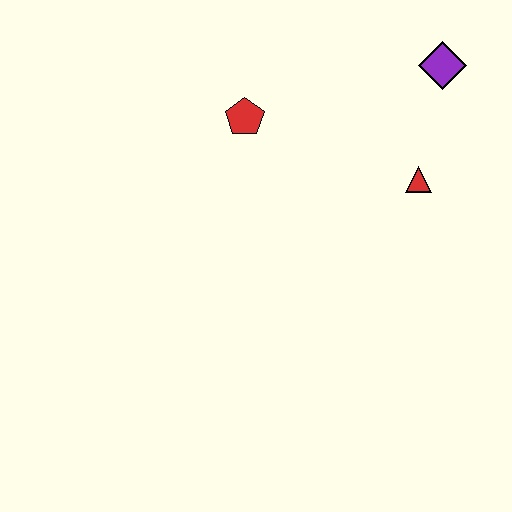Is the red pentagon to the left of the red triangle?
Yes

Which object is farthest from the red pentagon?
The purple diamond is farthest from the red pentagon.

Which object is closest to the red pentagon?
The red triangle is closest to the red pentagon.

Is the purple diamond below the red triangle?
No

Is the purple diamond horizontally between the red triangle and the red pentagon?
No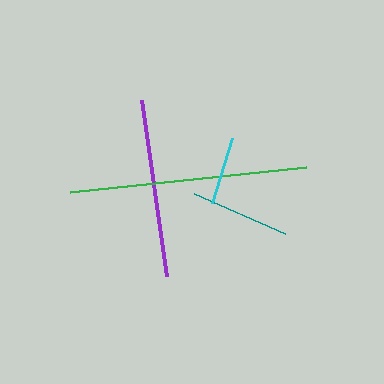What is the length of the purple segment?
The purple segment is approximately 177 pixels long.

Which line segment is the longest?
The green line is the longest at approximately 237 pixels.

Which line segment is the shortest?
The cyan line is the shortest at approximately 68 pixels.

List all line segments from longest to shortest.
From longest to shortest: green, purple, teal, cyan.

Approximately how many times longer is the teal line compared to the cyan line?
The teal line is approximately 1.5 times the length of the cyan line.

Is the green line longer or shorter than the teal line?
The green line is longer than the teal line.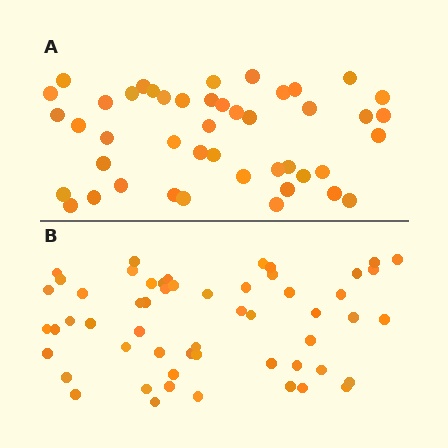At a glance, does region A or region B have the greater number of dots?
Region B (the bottom region) has more dots.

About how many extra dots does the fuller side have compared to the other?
Region B has roughly 10 or so more dots than region A.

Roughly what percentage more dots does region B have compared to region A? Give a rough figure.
About 20% more.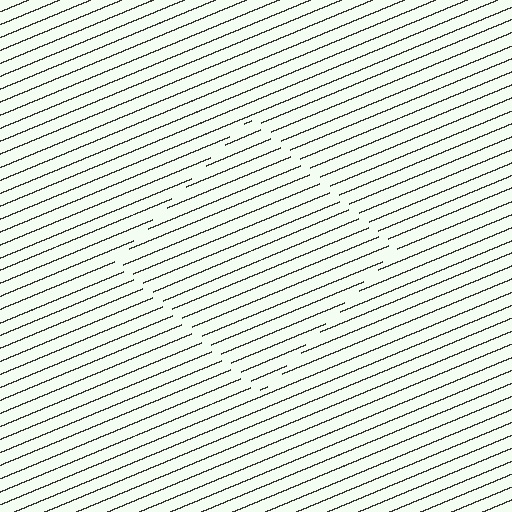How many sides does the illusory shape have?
4 sides — the line-ends trace a square.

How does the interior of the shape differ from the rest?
The interior of the shape contains the same grating, shifted by half a period — the contour is defined by the phase discontinuity where line-ends from the inner and outer gratings abut.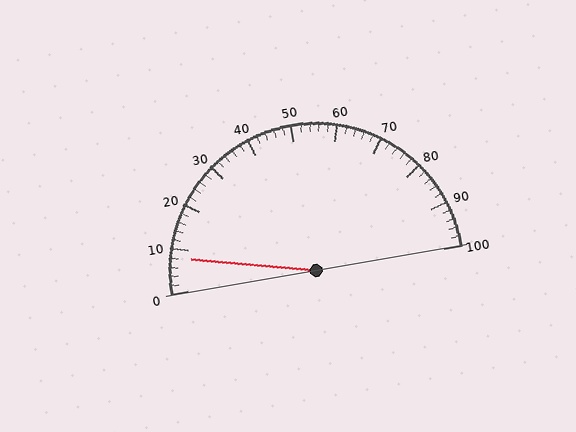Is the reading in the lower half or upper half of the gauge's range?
The reading is in the lower half of the range (0 to 100).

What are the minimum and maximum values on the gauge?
The gauge ranges from 0 to 100.